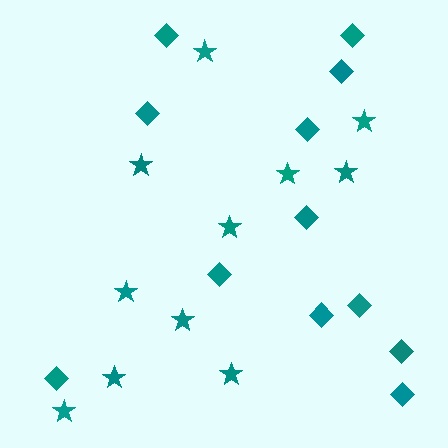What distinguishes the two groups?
There are 2 groups: one group of stars (11) and one group of diamonds (12).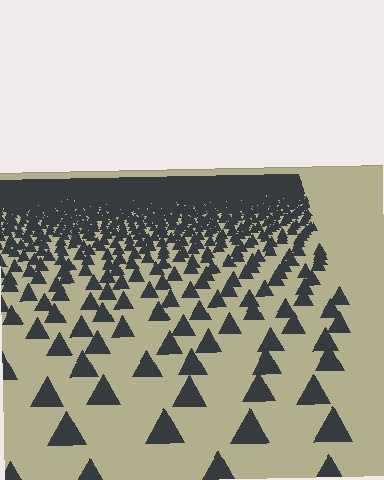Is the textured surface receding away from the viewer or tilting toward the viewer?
The surface is receding away from the viewer. Texture elements get smaller and denser toward the top.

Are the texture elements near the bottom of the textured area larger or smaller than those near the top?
Larger. Near the bottom, elements are closer to the viewer and appear at a bigger on-screen size.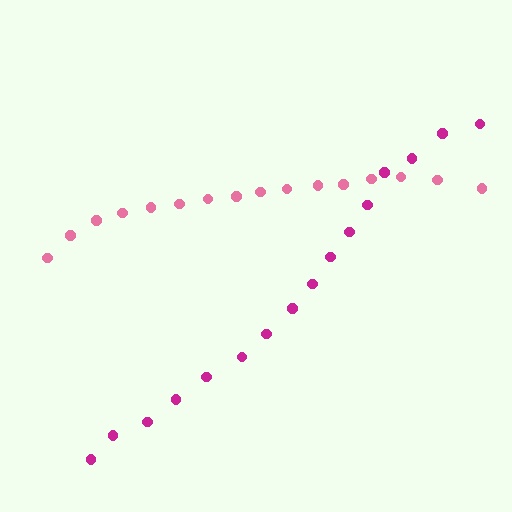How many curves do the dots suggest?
There are 2 distinct paths.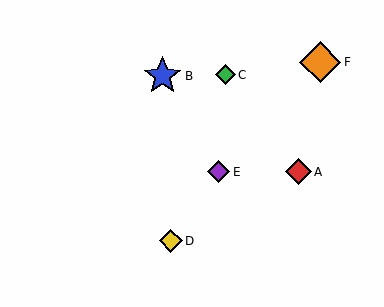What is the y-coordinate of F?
Object F is at y≈62.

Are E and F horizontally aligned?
No, E is at y≈172 and F is at y≈62.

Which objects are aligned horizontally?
Objects A, E are aligned horizontally.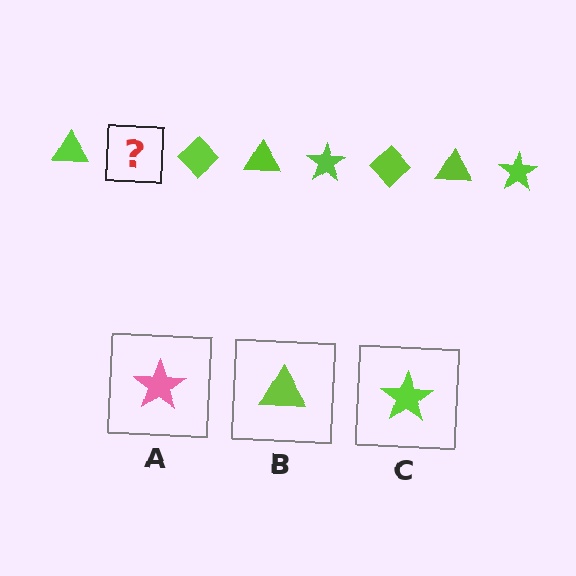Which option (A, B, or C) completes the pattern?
C.